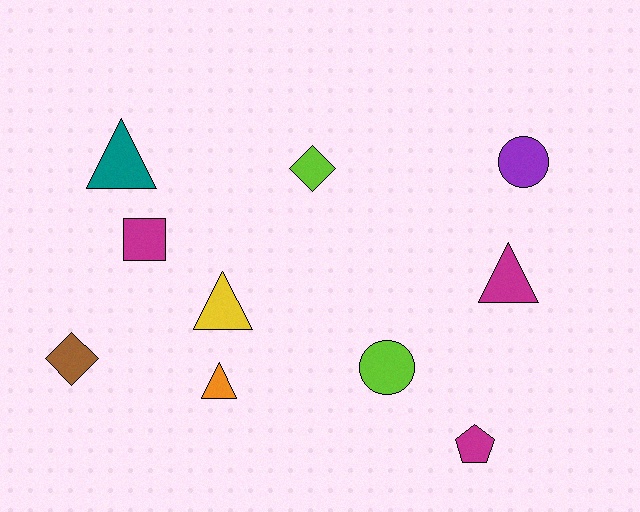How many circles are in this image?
There are 2 circles.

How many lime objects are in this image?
There are 2 lime objects.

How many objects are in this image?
There are 10 objects.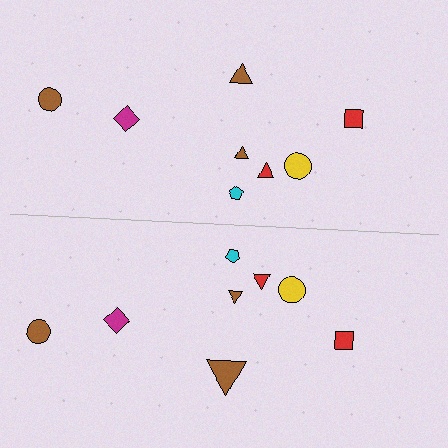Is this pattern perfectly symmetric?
No, the pattern is not perfectly symmetric. The brown triangle on the bottom side has a different size than its mirror counterpart.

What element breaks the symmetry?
The brown triangle on the bottom side has a different size than its mirror counterpart.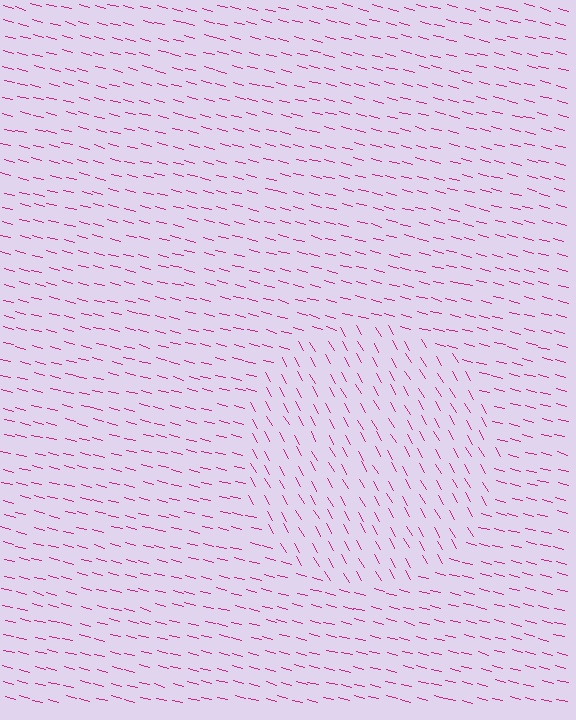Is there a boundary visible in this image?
Yes, there is a texture boundary formed by a change in line orientation.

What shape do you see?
I see a circle.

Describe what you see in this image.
The image is filled with small magenta line segments. A circle region in the image has lines oriented differently from the surrounding lines, creating a visible texture boundary.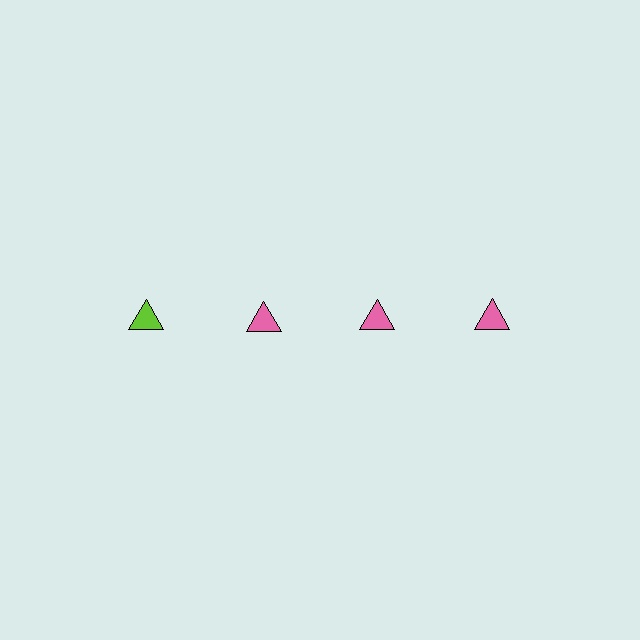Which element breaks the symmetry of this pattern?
The lime triangle in the top row, leftmost column breaks the symmetry. All other shapes are pink triangles.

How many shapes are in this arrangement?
There are 4 shapes arranged in a grid pattern.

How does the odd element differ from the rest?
It has a different color: lime instead of pink.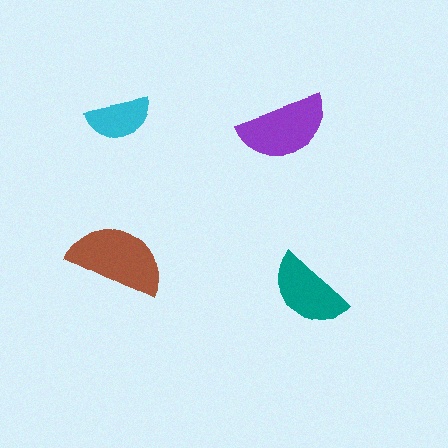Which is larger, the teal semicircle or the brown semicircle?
The brown one.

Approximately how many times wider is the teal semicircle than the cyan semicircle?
About 1.5 times wider.